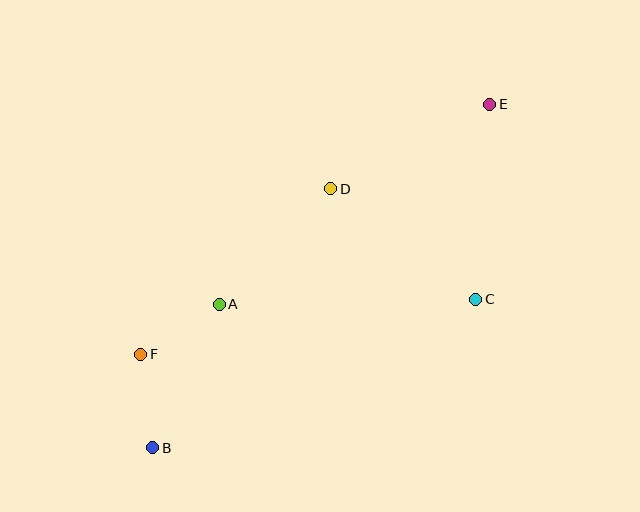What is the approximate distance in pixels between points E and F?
The distance between E and F is approximately 429 pixels.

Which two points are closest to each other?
Points A and F are closest to each other.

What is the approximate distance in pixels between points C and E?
The distance between C and E is approximately 195 pixels.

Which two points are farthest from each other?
Points B and E are farthest from each other.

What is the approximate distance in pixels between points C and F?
The distance between C and F is approximately 339 pixels.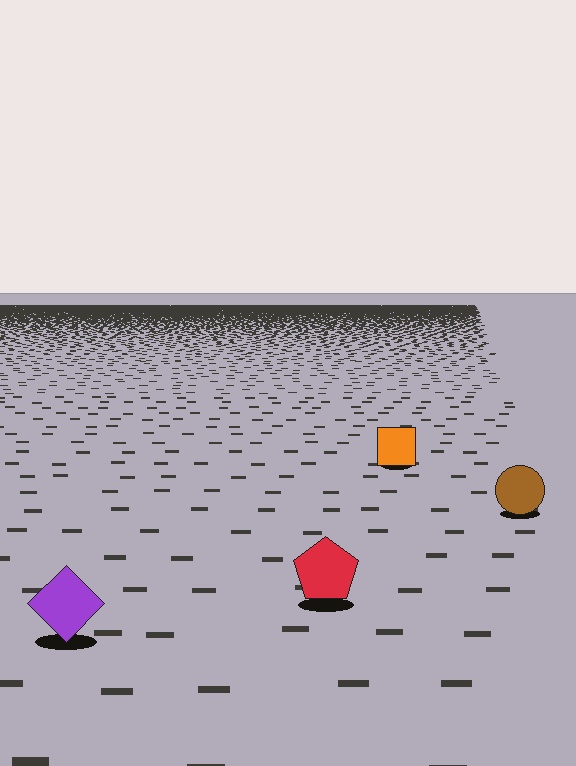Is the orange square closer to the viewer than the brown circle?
No. The brown circle is closer — you can tell from the texture gradient: the ground texture is coarser near it.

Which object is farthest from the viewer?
The orange square is farthest from the viewer. It appears smaller and the ground texture around it is denser.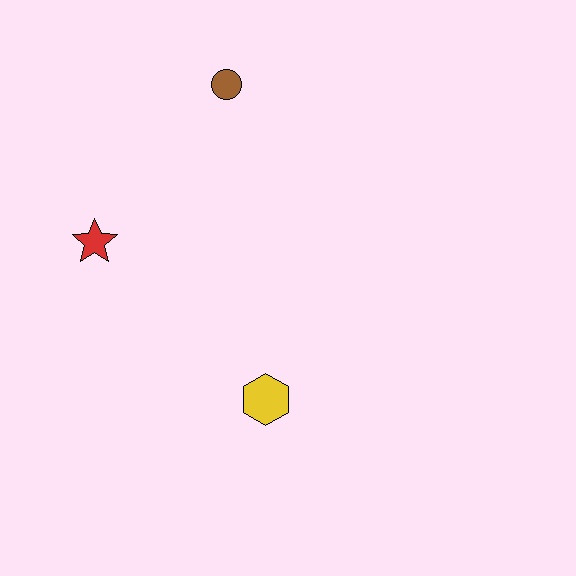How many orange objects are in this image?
There are no orange objects.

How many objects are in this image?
There are 3 objects.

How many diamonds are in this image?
There are no diamonds.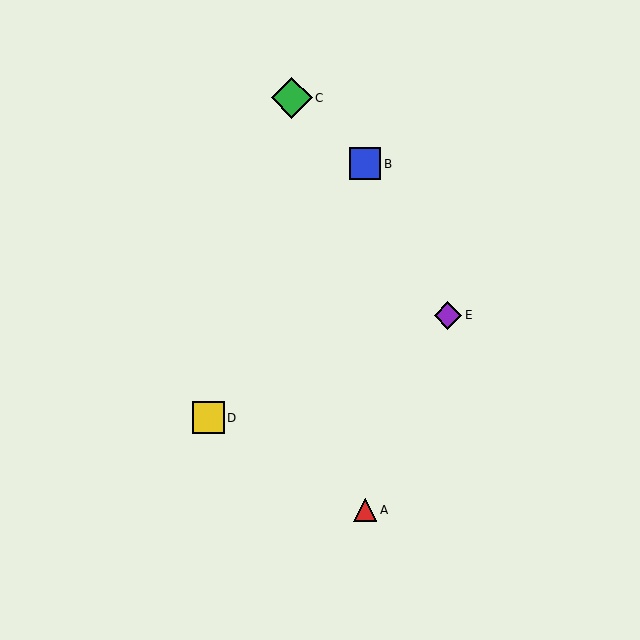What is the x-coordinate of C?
Object C is at x≈292.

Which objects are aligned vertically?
Objects A, B are aligned vertically.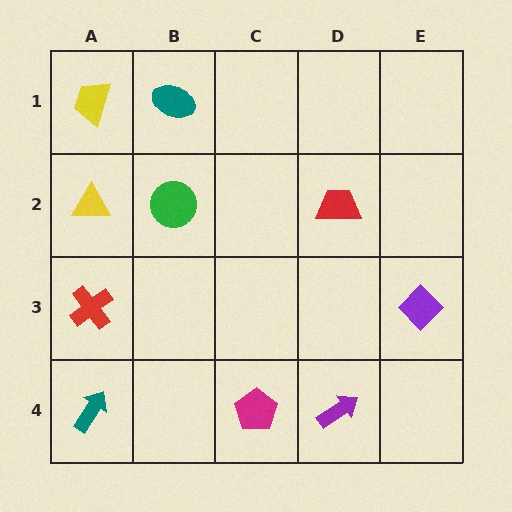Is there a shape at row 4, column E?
No, that cell is empty.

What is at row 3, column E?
A purple diamond.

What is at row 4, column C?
A magenta pentagon.